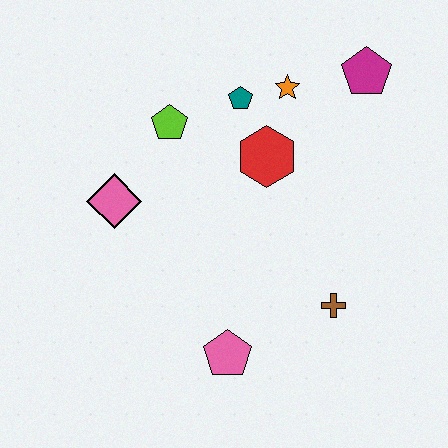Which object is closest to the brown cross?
The pink pentagon is closest to the brown cross.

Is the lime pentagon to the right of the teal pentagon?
No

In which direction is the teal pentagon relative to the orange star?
The teal pentagon is to the left of the orange star.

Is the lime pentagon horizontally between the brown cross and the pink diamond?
Yes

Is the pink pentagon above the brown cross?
No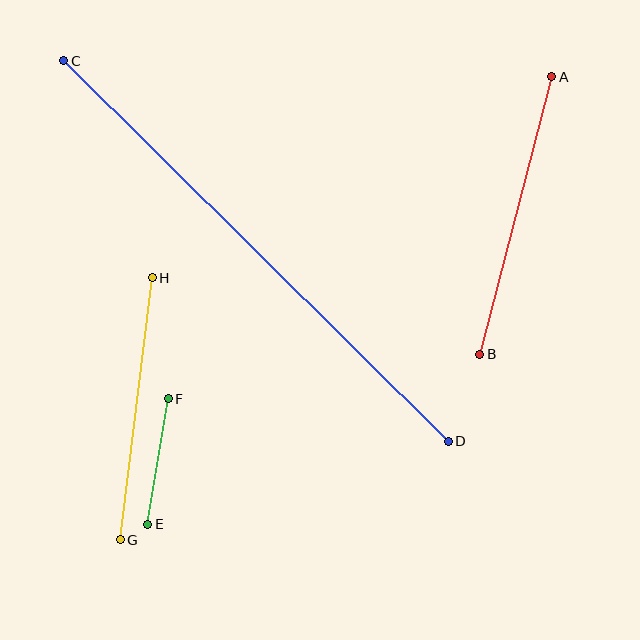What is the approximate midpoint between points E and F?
The midpoint is at approximately (158, 461) pixels.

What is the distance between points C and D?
The distance is approximately 541 pixels.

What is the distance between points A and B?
The distance is approximately 286 pixels.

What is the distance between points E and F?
The distance is approximately 127 pixels.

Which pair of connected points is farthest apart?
Points C and D are farthest apart.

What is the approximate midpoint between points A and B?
The midpoint is at approximately (516, 216) pixels.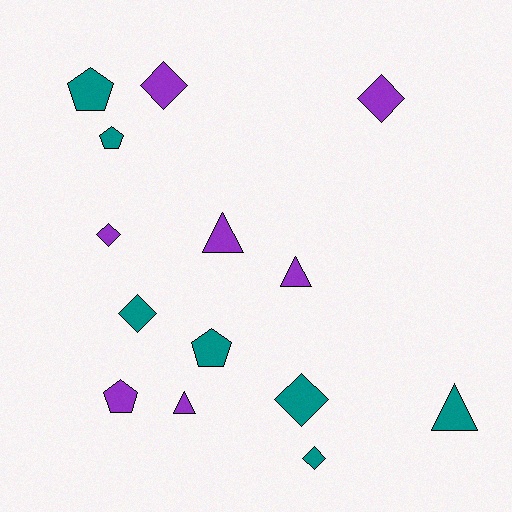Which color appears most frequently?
Teal, with 7 objects.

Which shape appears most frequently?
Diamond, with 6 objects.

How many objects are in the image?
There are 14 objects.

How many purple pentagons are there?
There is 1 purple pentagon.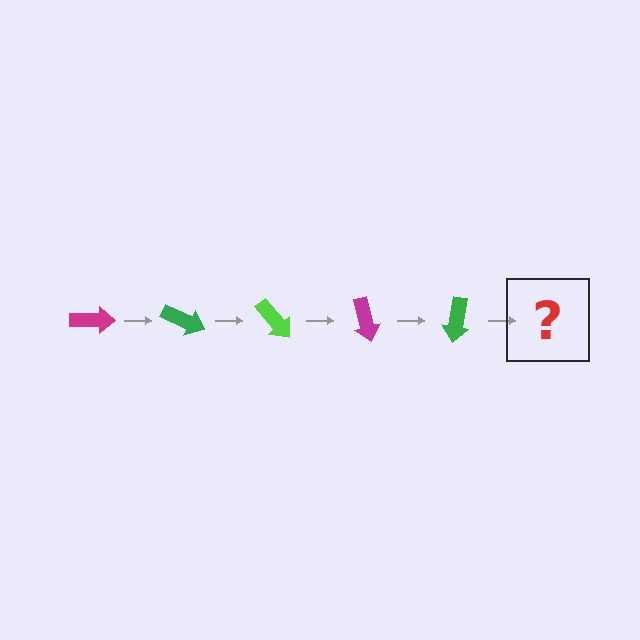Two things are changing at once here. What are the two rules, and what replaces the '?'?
The two rules are that it rotates 25 degrees each step and the color cycles through magenta, green, and lime. The '?' should be a lime arrow, rotated 125 degrees from the start.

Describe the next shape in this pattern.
It should be a lime arrow, rotated 125 degrees from the start.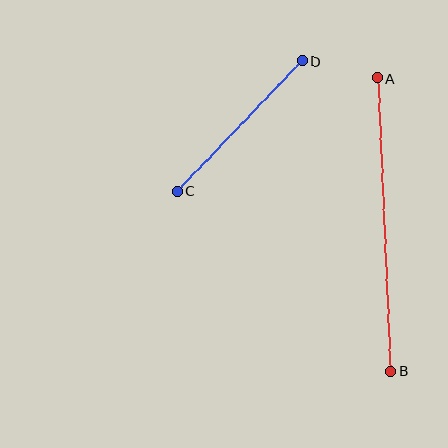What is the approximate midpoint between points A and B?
The midpoint is at approximately (384, 225) pixels.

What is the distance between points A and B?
The distance is approximately 294 pixels.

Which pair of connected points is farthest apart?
Points A and B are farthest apart.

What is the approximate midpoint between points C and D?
The midpoint is at approximately (240, 126) pixels.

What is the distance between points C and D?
The distance is approximately 180 pixels.